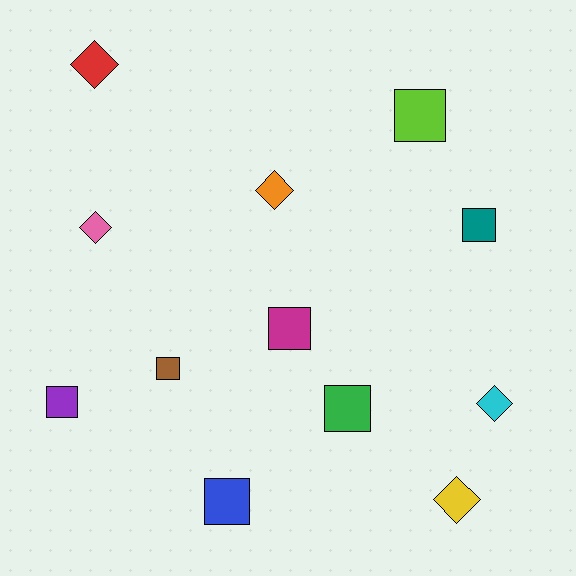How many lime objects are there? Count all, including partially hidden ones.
There is 1 lime object.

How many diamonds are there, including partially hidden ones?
There are 5 diamonds.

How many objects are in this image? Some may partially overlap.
There are 12 objects.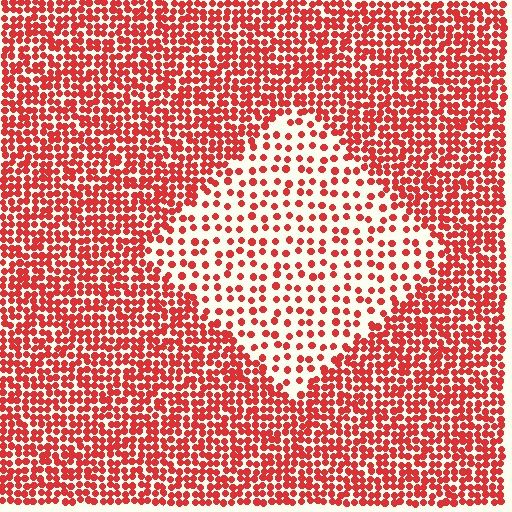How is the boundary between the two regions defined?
The boundary is defined by a change in element density (approximately 2.4x ratio). All elements are the same color, size, and shape.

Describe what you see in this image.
The image contains small red elements arranged at two different densities. A diamond-shaped region is visible where the elements are less densely packed than the surrounding area.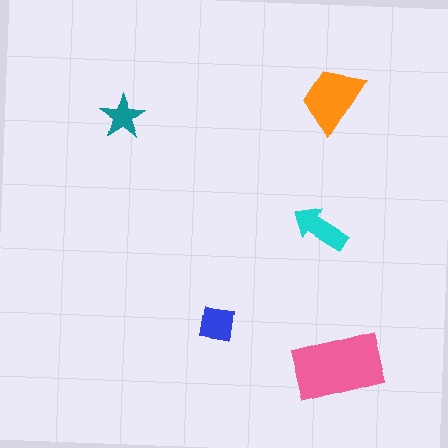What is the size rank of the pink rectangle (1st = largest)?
1st.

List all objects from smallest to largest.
The teal star, the blue square, the cyan arrow, the orange trapezoid, the pink rectangle.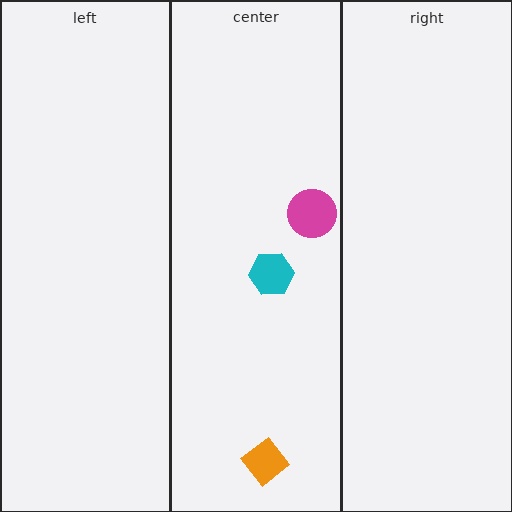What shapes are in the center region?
The orange diamond, the magenta circle, the cyan hexagon.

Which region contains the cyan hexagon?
The center region.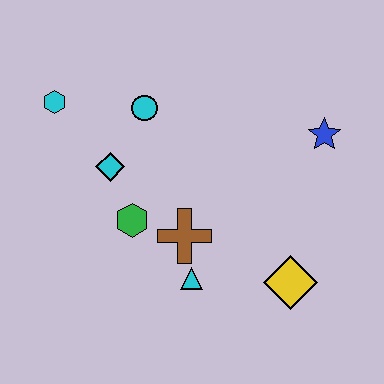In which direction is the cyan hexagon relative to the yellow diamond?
The cyan hexagon is to the left of the yellow diamond.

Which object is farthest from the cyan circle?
The yellow diamond is farthest from the cyan circle.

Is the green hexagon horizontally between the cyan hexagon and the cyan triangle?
Yes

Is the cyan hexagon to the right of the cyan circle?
No